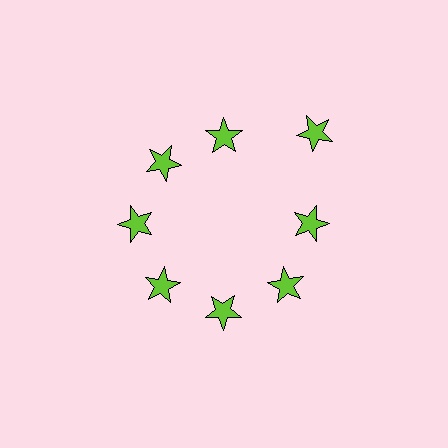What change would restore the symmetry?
The symmetry would be restored by moving it inward, back onto the ring so that all 8 stars sit at equal angles and equal distance from the center.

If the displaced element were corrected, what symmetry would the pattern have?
It would have 8-fold rotational symmetry — the pattern would map onto itself every 45 degrees.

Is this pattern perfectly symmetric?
No. The 8 lime stars are arranged in a ring, but one element near the 2 o'clock position is pushed outward from the center, breaking the 8-fold rotational symmetry.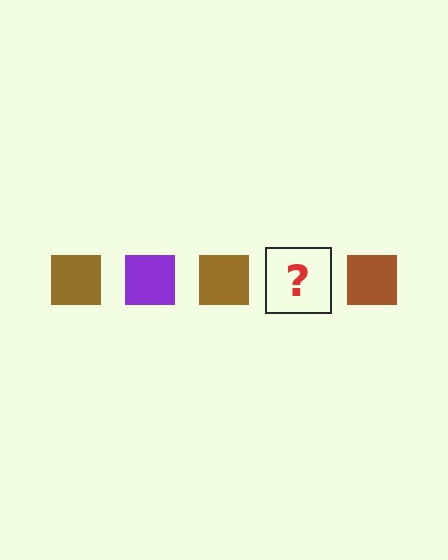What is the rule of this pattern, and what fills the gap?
The rule is that the pattern cycles through brown, purple squares. The gap should be filled with a purple square.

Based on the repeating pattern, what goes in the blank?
The blank should be a purple square.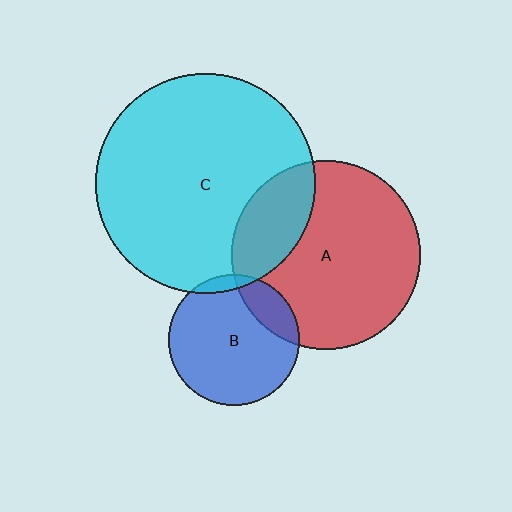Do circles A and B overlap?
Yes.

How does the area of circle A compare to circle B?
Approximately 2.0 times.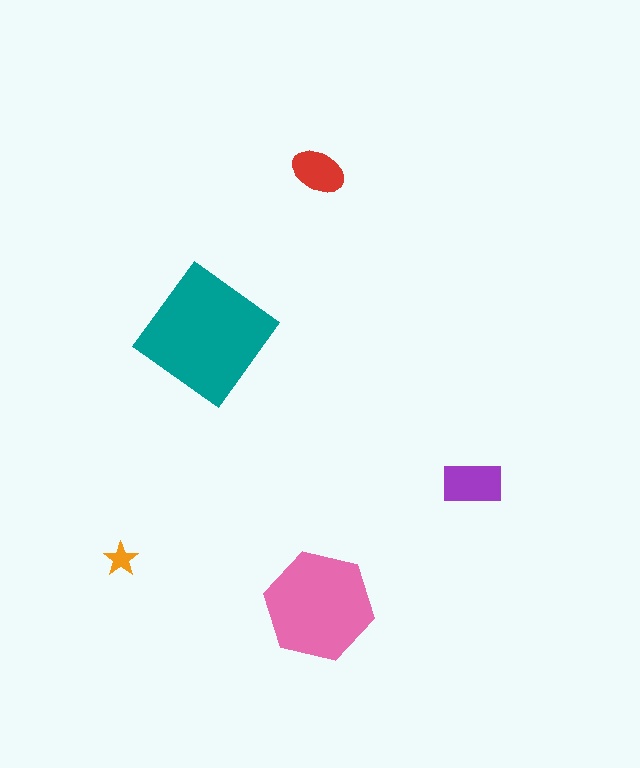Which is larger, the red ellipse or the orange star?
The red ellipse.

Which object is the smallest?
The orange star.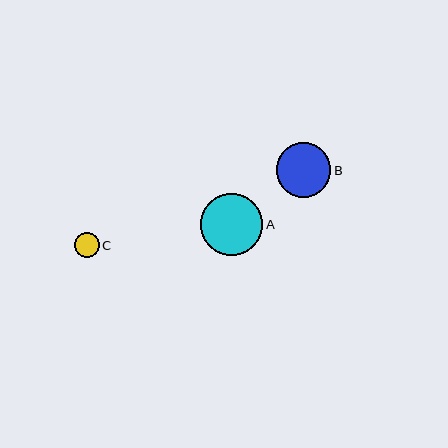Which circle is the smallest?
Circle C is the smallest with a size of approximately 25 pixels.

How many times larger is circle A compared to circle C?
Circle A is approximately 2.5 times the size of circle C.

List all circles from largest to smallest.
From largest to smallest: A, B, C.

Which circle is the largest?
Circle A is the largest with a size of approximately 62 pixels.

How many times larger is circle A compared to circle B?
Circle A is approximately 1.1 times the size of circle B.